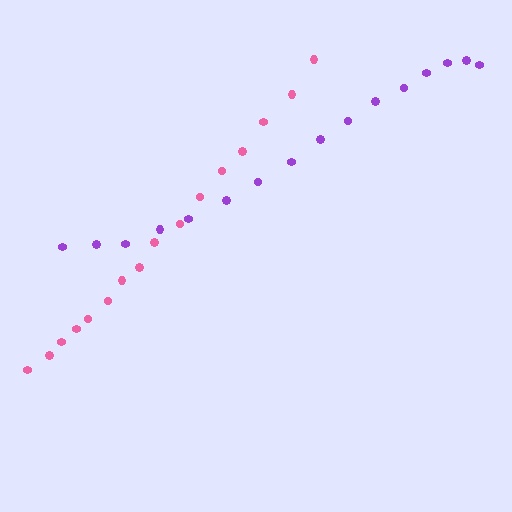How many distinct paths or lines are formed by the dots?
There are 2 distinct paths.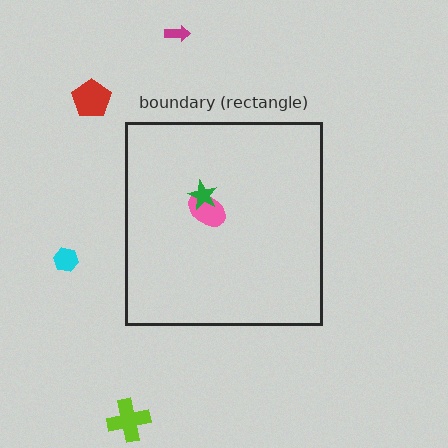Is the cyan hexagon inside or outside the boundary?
Outside.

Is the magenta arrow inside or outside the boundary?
Outside.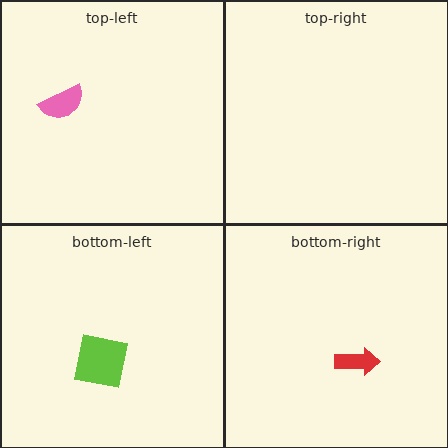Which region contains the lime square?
The bottom-left region.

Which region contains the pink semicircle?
The top-left region.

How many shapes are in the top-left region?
1.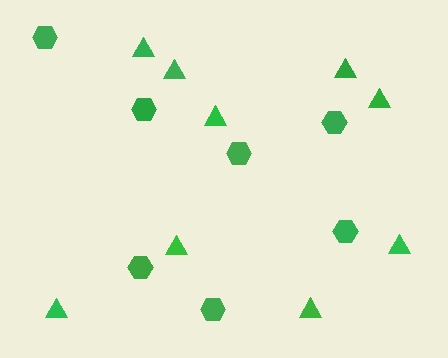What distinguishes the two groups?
There are 2 groups: one group of hexagons (7) and one group of triangles (9).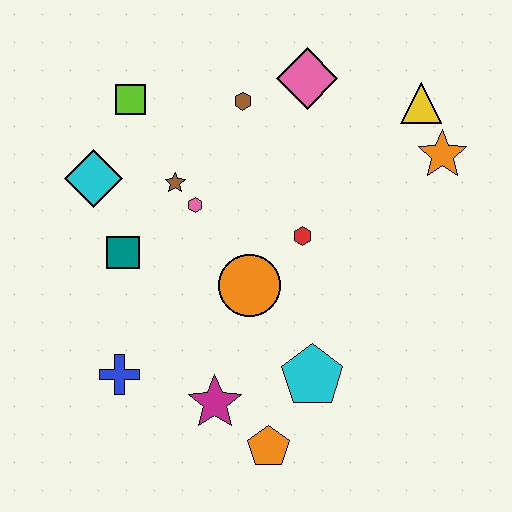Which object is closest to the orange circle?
The red hexagon is closest to the orange circle.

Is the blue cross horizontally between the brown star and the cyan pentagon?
No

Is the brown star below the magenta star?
No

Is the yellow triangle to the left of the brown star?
No